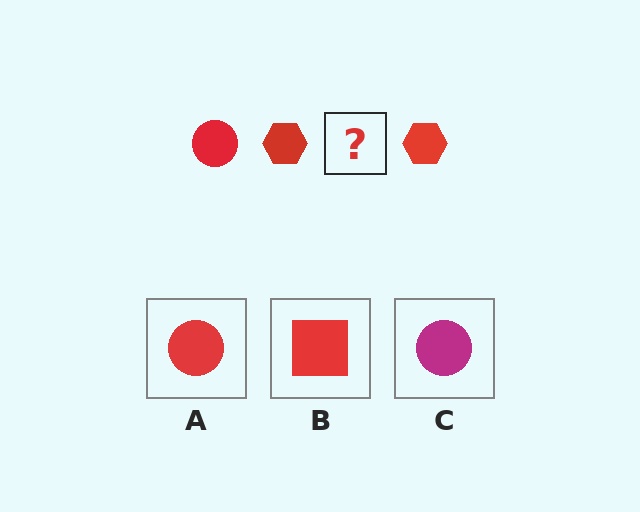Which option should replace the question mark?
Option A.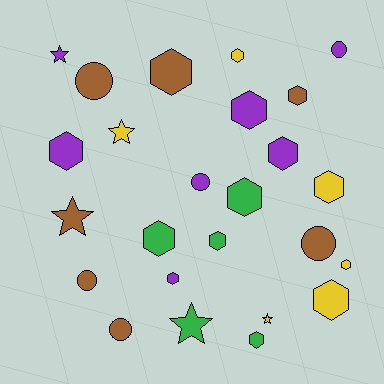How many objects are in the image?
There are 25 objects.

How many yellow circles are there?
There are no yellow circles.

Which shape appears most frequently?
Hexagon, with 14 objects.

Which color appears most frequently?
Purple, with 7 objects.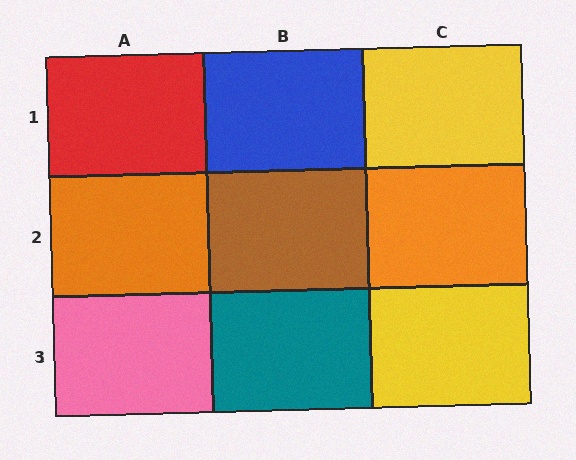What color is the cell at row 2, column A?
Orange.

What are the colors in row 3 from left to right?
Pink, teal, yellow.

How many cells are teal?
1 cell is teal.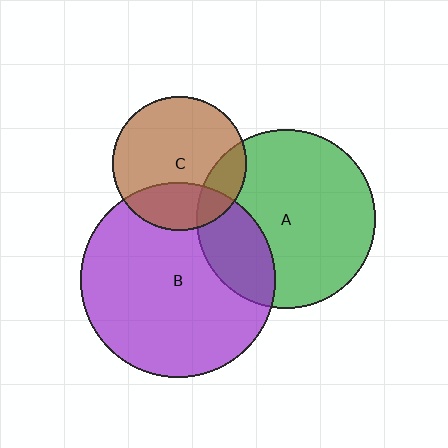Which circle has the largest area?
Circle B (purple).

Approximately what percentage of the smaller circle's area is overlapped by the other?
Approximately 25%.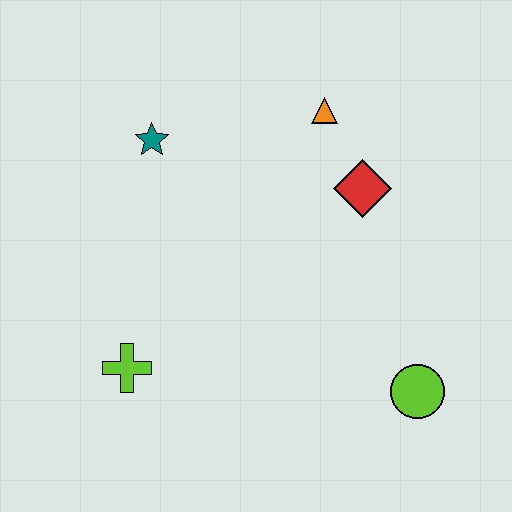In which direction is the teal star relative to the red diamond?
The teal star is to the left of the red diamond.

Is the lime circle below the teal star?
Yes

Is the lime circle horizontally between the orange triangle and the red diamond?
No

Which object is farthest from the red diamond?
The lime cross is farthest from the red diamond.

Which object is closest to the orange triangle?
The red diamond is closest to the orange triangle.